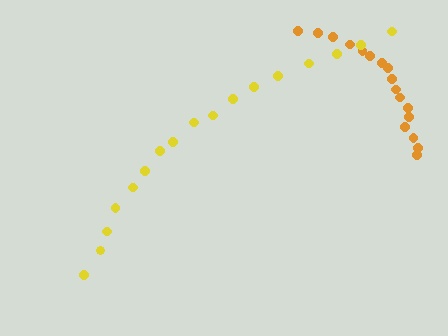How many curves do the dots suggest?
There are 2 distinct paths.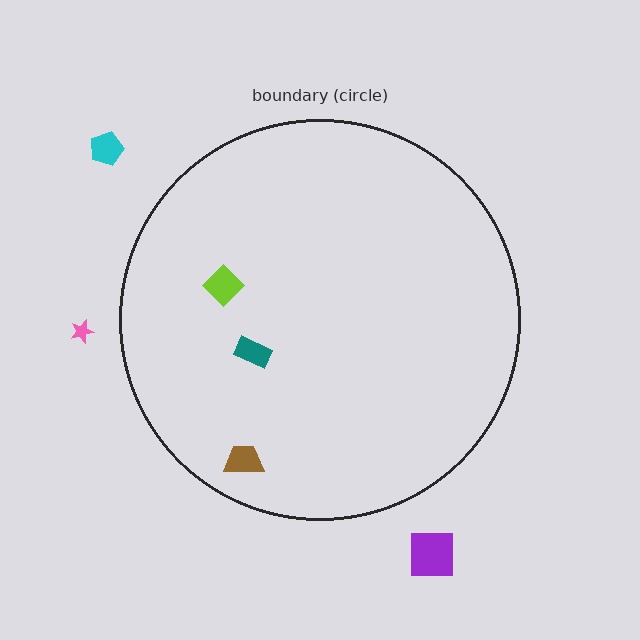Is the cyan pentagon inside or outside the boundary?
Outside.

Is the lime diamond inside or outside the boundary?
Inside.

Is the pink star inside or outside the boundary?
Outside.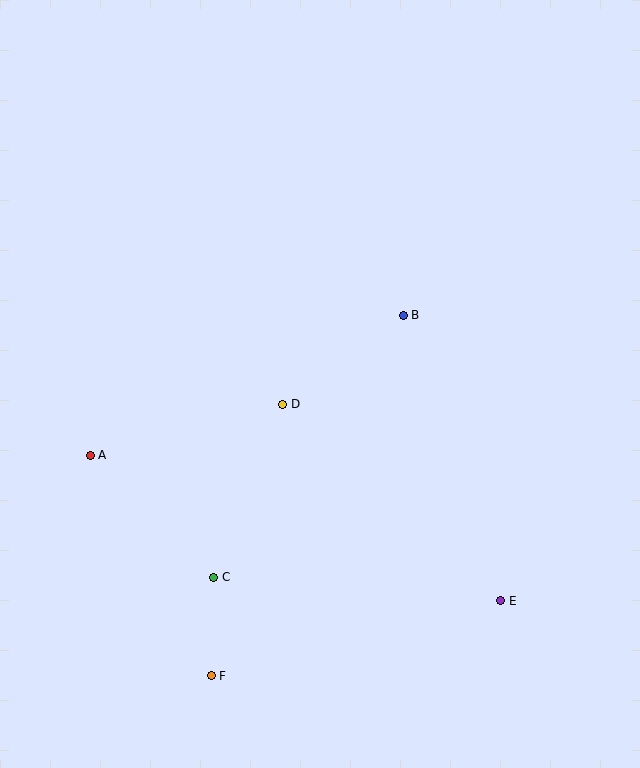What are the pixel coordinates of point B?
Point B is at (403, 315).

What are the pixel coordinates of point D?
Point D is at (283, 404).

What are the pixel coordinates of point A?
Point A is at (90, 455).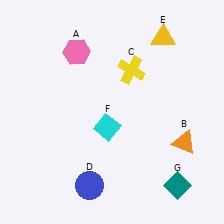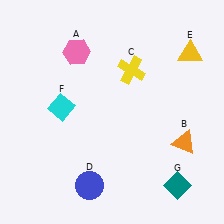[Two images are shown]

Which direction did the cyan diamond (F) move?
The cyan diamond (F) moved left.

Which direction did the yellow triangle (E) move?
The yellow triangle (E) moved right.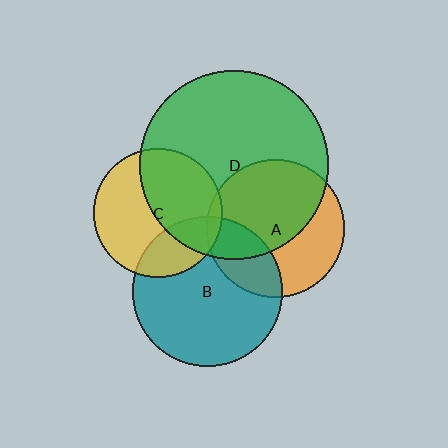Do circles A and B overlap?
Yes.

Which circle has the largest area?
Circle D (green).